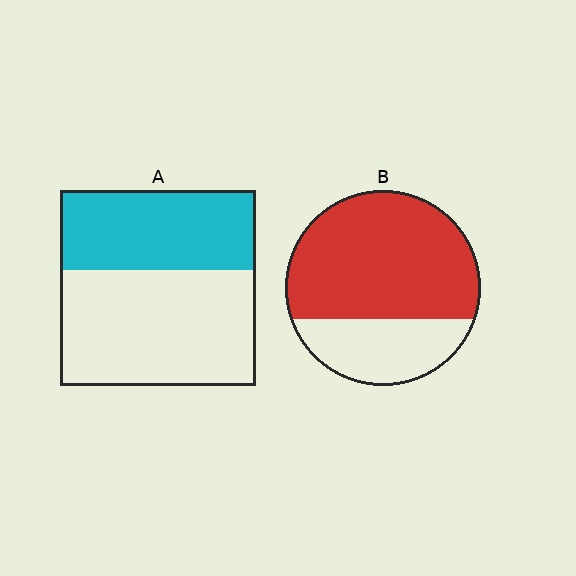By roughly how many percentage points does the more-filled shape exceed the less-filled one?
By roughly 30 percentage points (B over A).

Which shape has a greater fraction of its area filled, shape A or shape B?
Shape B.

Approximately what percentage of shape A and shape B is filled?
A is approximately 40% and B is approximately 70%.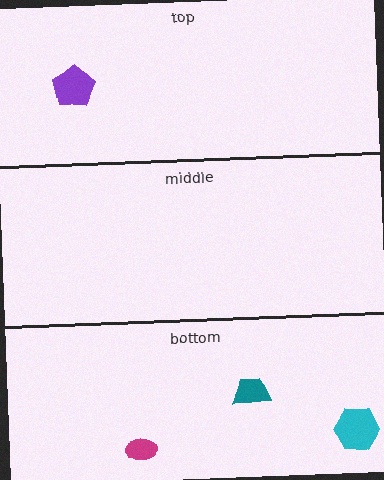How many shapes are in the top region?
1.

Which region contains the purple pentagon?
The top region.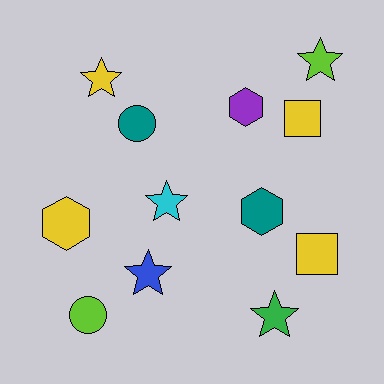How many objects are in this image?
There are 12 objects.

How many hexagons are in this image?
There are 3 hexagons.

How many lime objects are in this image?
There are 2 lime objects.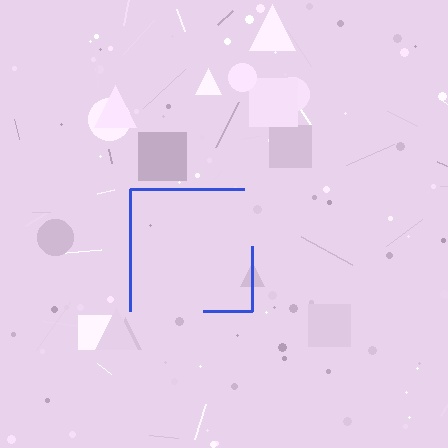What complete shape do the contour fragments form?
The contour fragments form a square.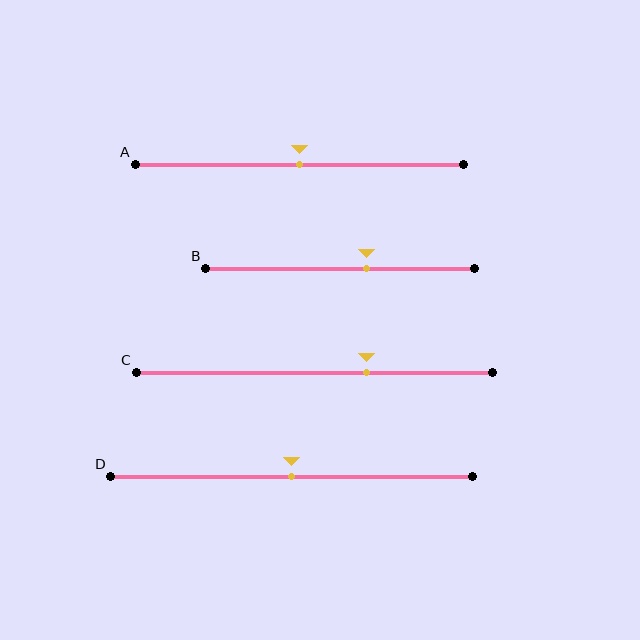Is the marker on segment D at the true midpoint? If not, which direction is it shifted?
Yes, the marker on segment D is at the true midpoint.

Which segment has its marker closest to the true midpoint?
Segment A has its marker closest to the true midpoint.